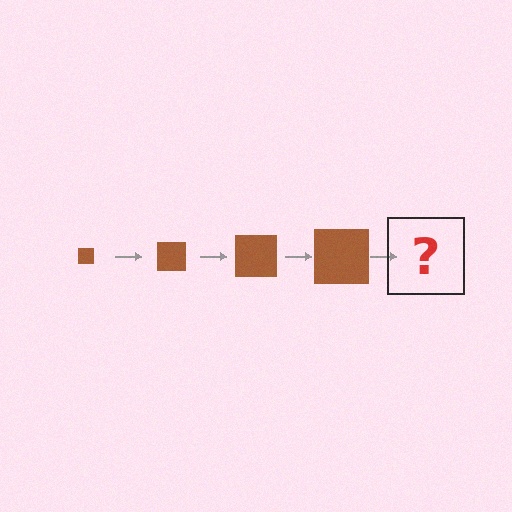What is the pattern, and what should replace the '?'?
The pattern is that the square gets progressively larger each step. The '?' should be a brown square, larger than the previous one.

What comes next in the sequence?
The next element should be a brown square, larger than the previous one.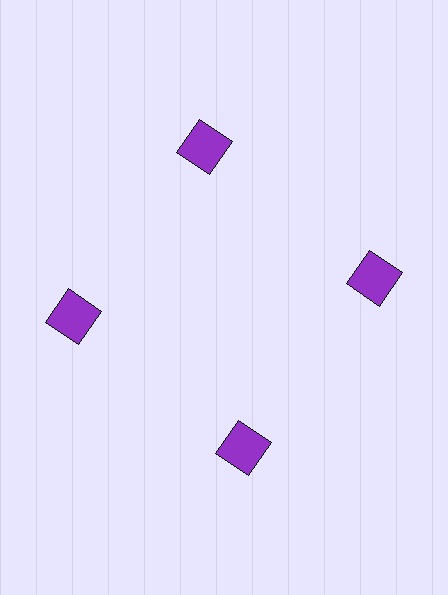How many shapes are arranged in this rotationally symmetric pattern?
There are 4 shapes, arranged in 4 groups of 1.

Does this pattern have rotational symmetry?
Yes, this pattern has 4-fold rotational symmetry. It looks the same after rotating 90 degrees around the center.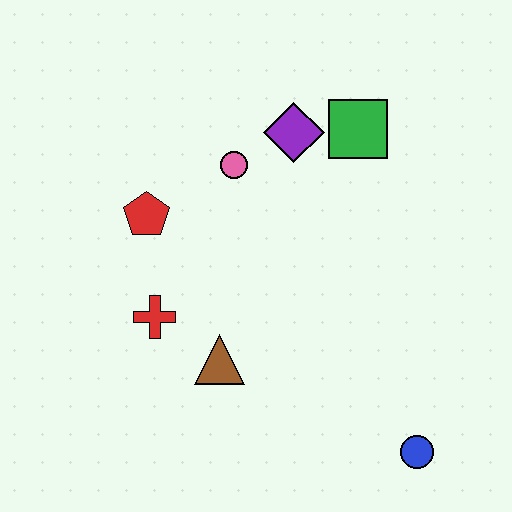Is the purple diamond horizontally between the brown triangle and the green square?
Yes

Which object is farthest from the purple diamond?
The blue circle is farthest from the purple diamond.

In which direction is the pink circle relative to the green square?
The pink circle is to the left of the green square.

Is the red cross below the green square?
Yes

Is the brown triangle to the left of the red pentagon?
No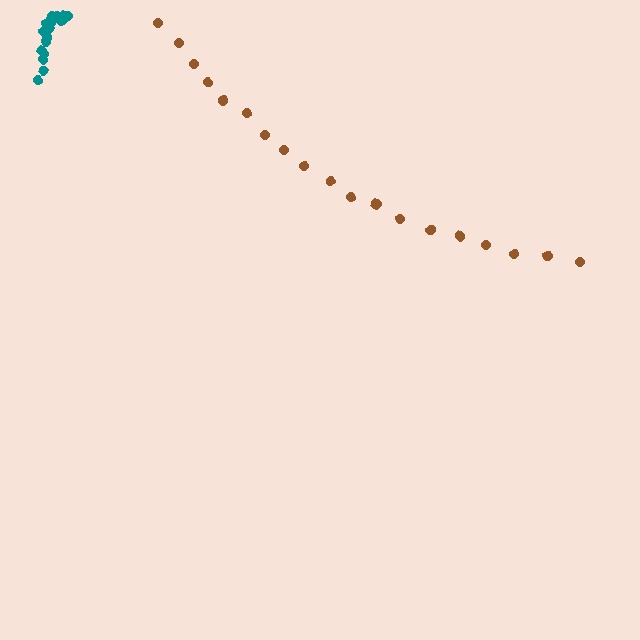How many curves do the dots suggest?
There are 2 distinct paths.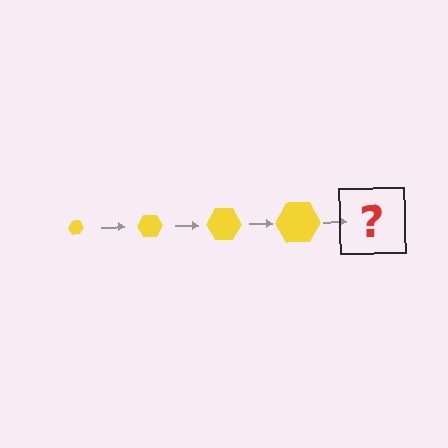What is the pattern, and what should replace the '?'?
The pattern is that the hexagon gets progressively larger each step. The '?' should be a yellow hexagon, larger than the previous one.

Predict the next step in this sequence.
The next step is a yellow hexagon, larger than the previous one.